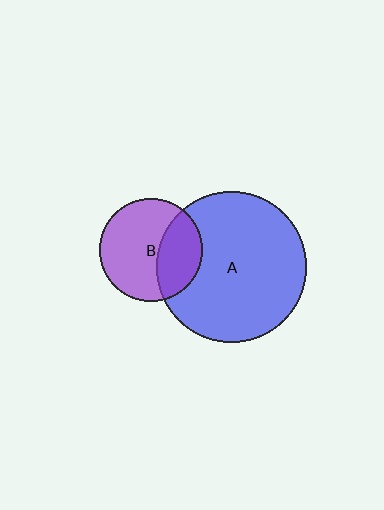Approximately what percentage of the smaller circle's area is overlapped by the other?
Approximately 35%.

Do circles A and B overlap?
Yes.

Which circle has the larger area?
Circle A (blue).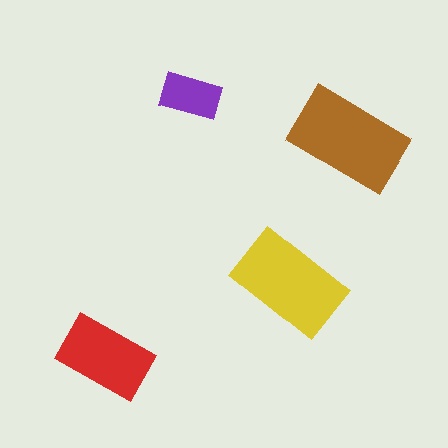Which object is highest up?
The purple rectangle is topmost.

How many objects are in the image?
There are 4 objects in the image.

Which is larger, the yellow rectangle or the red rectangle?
The yellow one.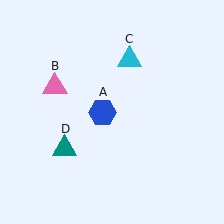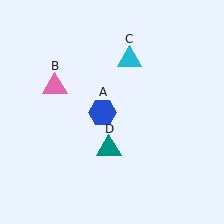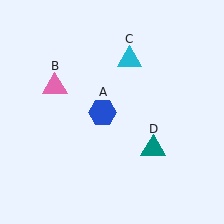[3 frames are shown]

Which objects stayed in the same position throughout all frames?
Blue hexagon (object A) and pink triangle (object B) and cyan triangle (object C) remained stationary.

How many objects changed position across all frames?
1 object changed position: teal triangle (object D).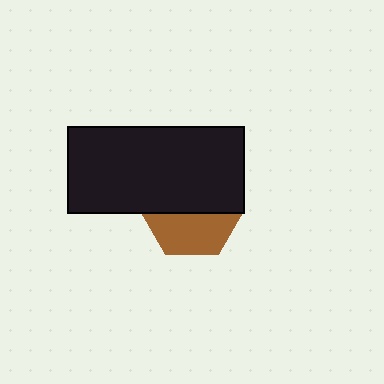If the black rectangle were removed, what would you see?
You would see the complete brown hexagon.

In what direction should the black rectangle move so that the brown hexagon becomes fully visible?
The black rectangle should move up. That is the shortest direction to clear the overlap and leave the brown hexagon fully visible.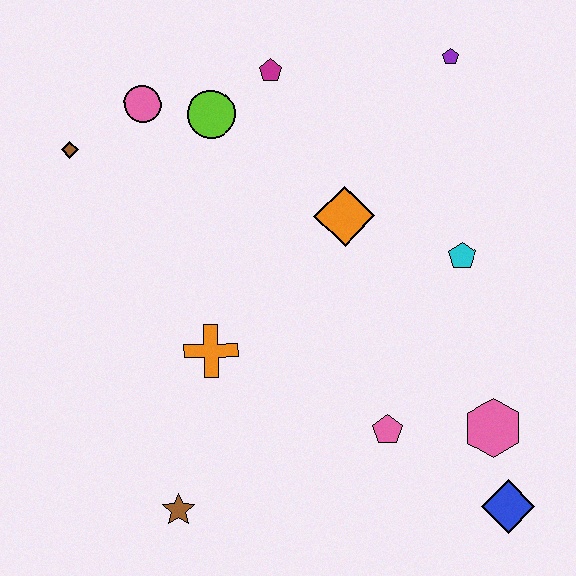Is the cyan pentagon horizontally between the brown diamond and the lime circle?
No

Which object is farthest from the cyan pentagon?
The brown diamond is farthest from the cyan pentagon.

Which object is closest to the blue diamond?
The pink hexagon is closest to the blue diamond.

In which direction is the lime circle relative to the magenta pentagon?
The lime circle is to the left of the magenta pentagon.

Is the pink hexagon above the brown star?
Yes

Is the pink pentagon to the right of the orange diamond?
Yes